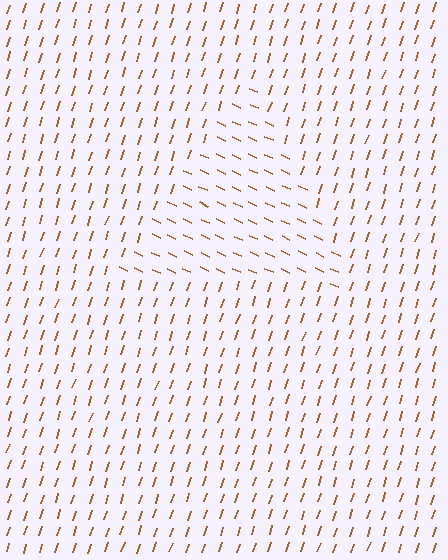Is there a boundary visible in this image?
Yes, there is a texture boundary formed by a change in line orientation.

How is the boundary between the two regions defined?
The boundary is defined purely by a change in line orientation (approximately 83 degrees difference). All lines are the same color and thickness.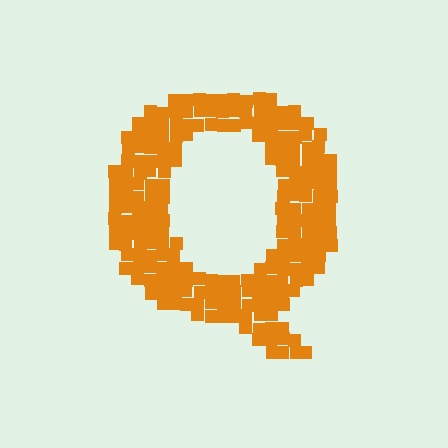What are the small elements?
The small elements are squares.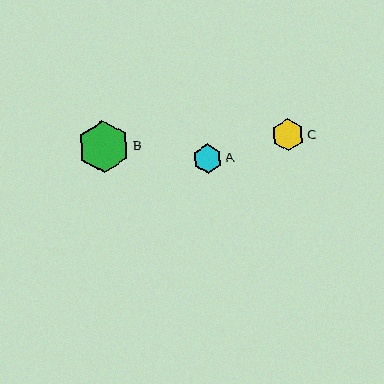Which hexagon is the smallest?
Hexagon A is the smallest with a size of approximately 29 pixels.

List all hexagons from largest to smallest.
From largest to smallest: B, C, A.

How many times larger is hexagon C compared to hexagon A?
Hexagon C is approximately 1.1 times the size of hexagon A.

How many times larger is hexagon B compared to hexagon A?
Hexagon B is approximately 1.8 times the size of hexagon A.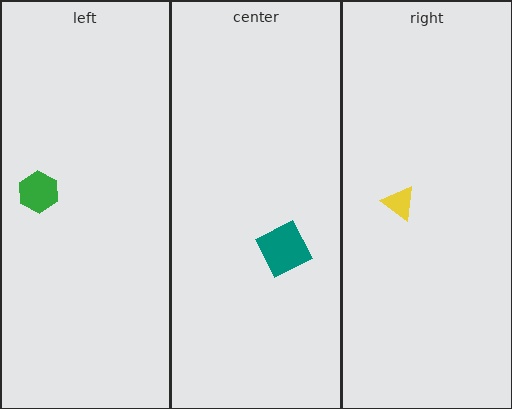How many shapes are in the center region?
1.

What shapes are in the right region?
The yellow triangle.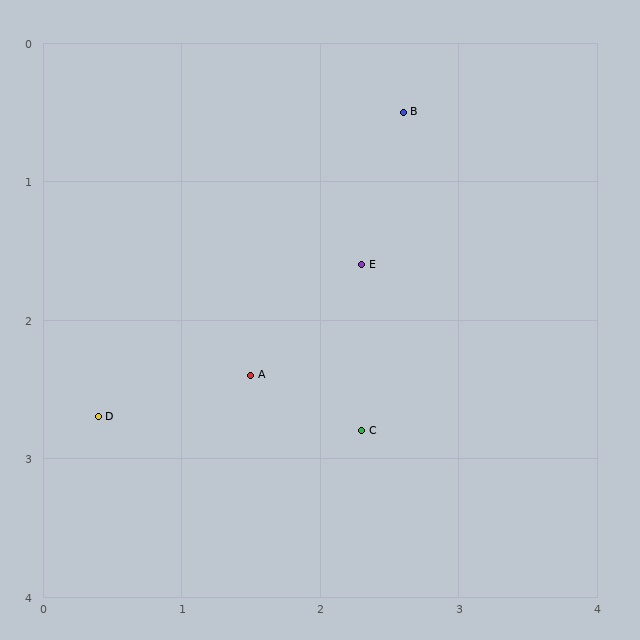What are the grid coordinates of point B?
Point B is at approximately (2.6, 0.5).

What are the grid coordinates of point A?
Point A is at approximately (1.5, 2.4).